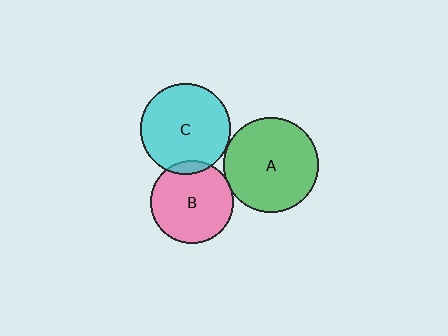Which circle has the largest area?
Circle A (green).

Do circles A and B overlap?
Yes.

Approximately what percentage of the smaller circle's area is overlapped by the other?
Approximately 5%.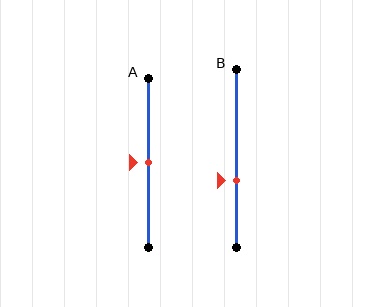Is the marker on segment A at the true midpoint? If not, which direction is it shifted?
Yes, the marker on segment A is at the true midpoint.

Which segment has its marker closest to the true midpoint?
Segment A has its marker closest to the true midpoint.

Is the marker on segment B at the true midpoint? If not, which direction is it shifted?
No, the marker on segment B is shifted downward by about 13% of the segment length.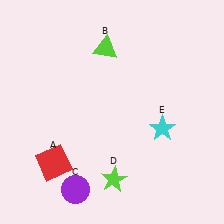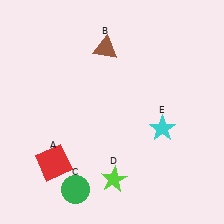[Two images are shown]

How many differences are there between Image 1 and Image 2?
There are 2 differences between the two images.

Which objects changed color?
B changed from lime to brown. C changed from purple to green.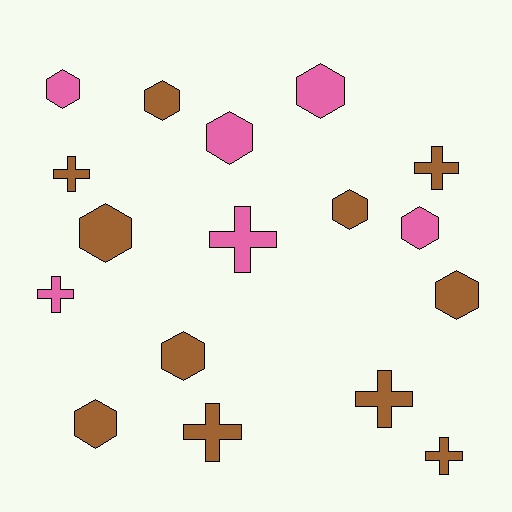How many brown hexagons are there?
There are 6 brown hexagons.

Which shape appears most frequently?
Hexagon, with 10 objects.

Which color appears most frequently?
Brown, with 11 objects.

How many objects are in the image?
There are 17 objects.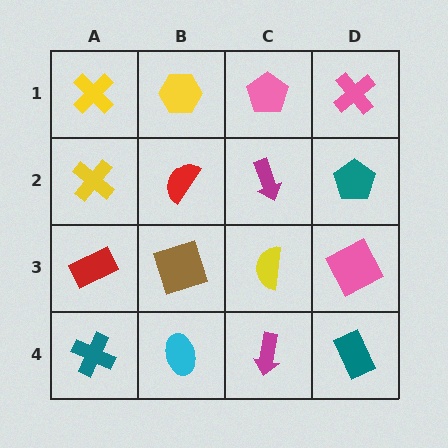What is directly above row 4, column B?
A brown square.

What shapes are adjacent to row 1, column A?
A yellow cross (row 2, column A), a yellow hexagon (row 1, column B).